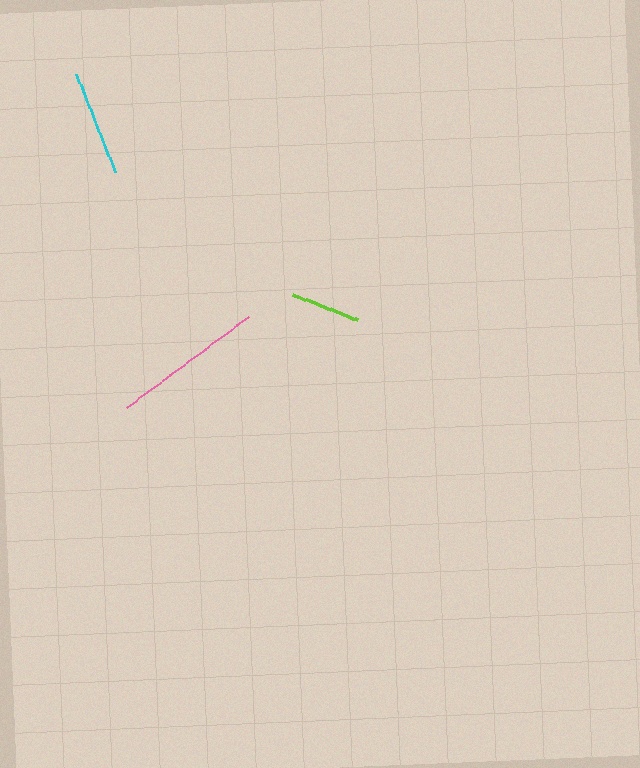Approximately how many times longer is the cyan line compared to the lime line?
The cyan line is approximately 1.5 times the length of the lime line.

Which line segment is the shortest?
The lime line is the shortest at approximately 70 pixels.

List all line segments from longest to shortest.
From longest to shortest: pink, cyan, lime.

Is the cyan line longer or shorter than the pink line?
The pink line is longer than the cyan line.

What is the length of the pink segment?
The pink segment is approximately 152 pixels long.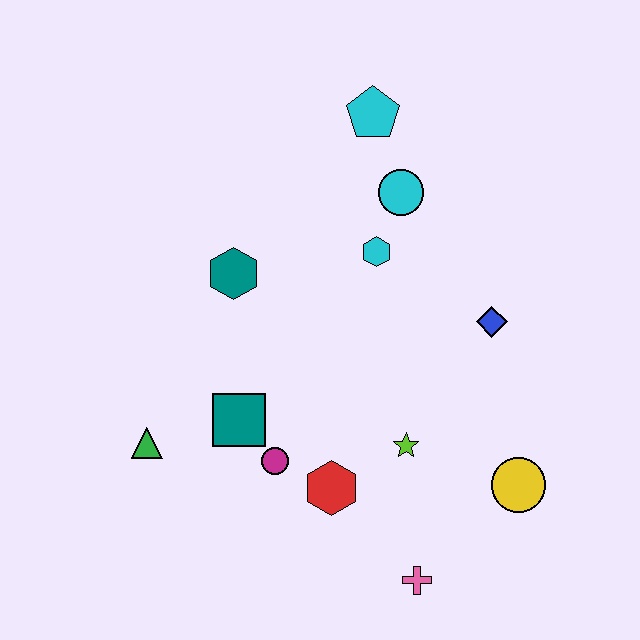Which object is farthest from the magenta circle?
The cyan pentagon is farthest from the magenta circle.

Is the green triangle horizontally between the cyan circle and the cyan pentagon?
No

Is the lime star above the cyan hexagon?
No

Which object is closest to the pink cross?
The red hexagon is closest to the pink cross.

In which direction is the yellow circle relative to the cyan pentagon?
The yellow circle is below the cyan pentagon.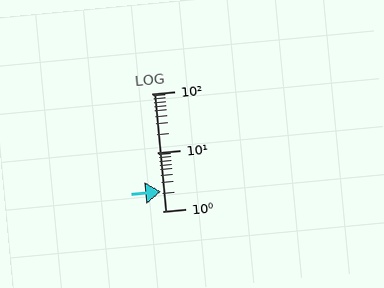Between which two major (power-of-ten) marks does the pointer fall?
The pointer is between 1 and 10.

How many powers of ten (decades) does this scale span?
The scale spans 2 decades, from 1 to 100.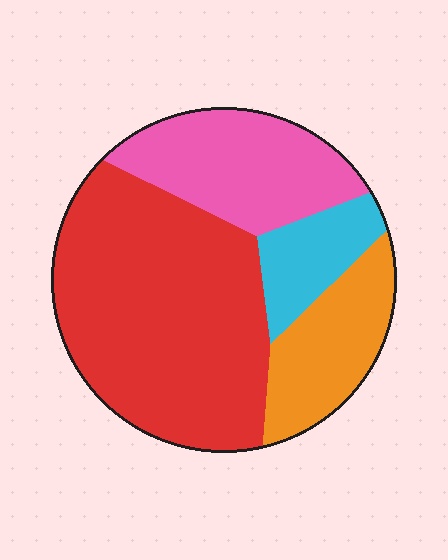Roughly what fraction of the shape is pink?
Pink covers roughly 20% of the shape.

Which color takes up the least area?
Cyan, at roughly 10%.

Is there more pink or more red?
Red.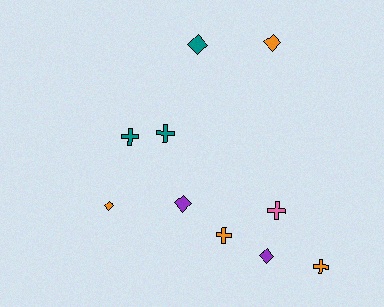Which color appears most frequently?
Orange, with 4 objects.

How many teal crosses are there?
There are 2 teal crosses.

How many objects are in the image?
There are 10 objects.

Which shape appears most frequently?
Cross, with 5 objects.